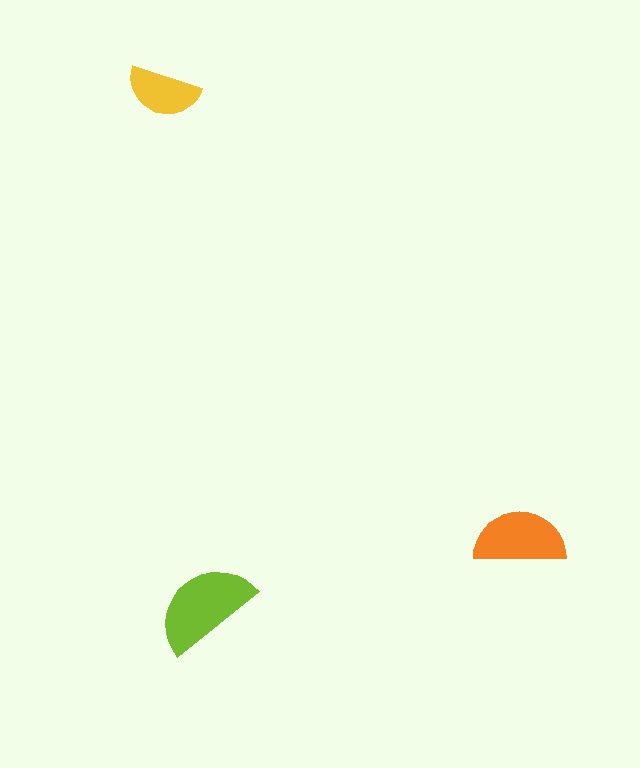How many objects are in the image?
There are 3 objects in the image.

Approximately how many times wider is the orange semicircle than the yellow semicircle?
About 1.5 times wider.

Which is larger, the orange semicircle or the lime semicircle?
The lime one.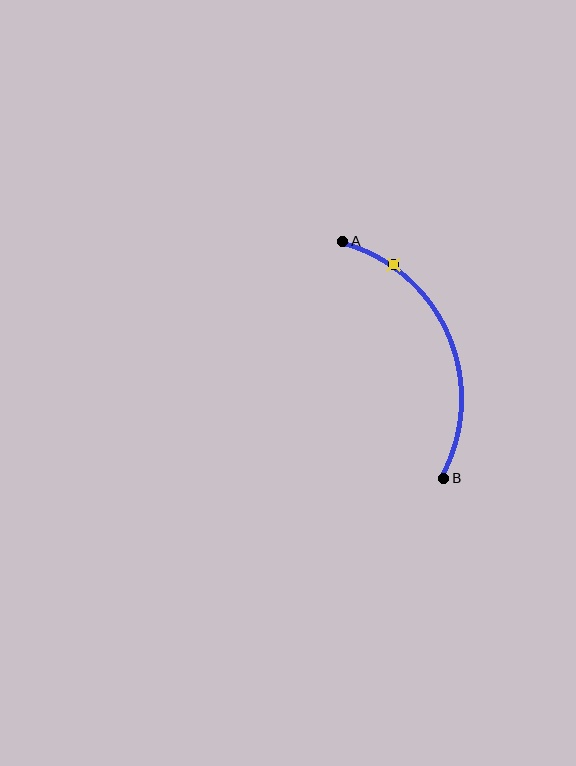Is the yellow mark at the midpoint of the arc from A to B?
No. The yellow mark lies on the arc but is closer to endpoint A. The arc midpoint would be at the point on the curve equidistant along the arc from both A and B.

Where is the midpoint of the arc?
The arc midpoint is the point on the curve farthest from the straight line joining A and B. It sits to the right of that line.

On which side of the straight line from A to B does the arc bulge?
The arc bulges to the right of the straight line connecting A and B.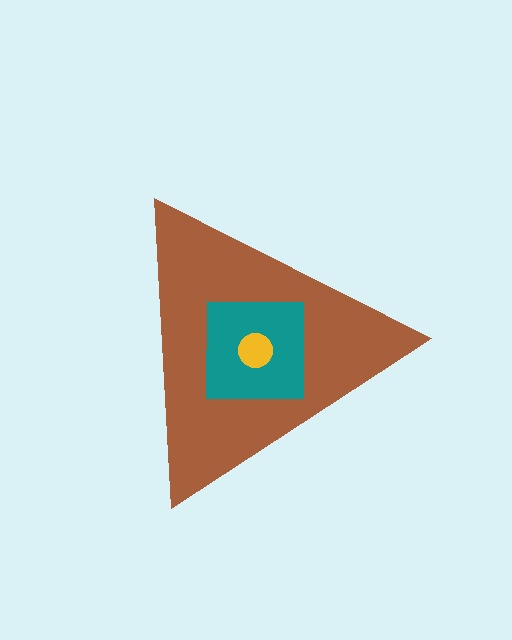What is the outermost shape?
The brown triangle.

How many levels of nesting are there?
3.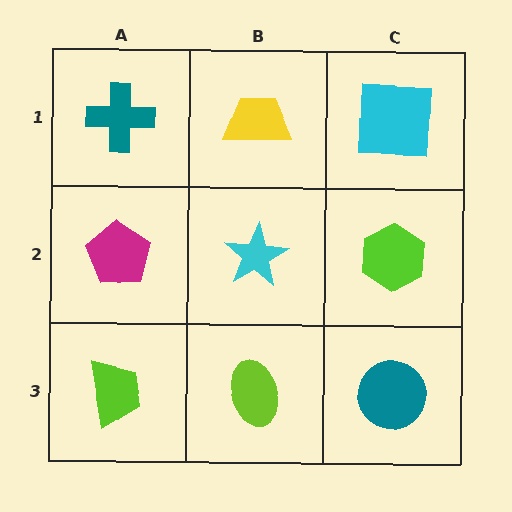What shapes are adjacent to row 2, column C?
A cyan square (row 1, column C), a teal circle (row 3, column C), a cyan star (row 2, column B).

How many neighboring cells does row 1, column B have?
3.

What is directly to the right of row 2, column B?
A lime hexagon.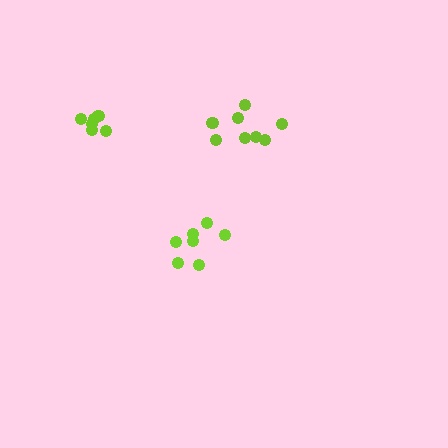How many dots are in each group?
Group 1: 7 dots, Group 2: 8 dots, Group 3: 7 dots (22 total).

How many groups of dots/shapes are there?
There are 3 groups.